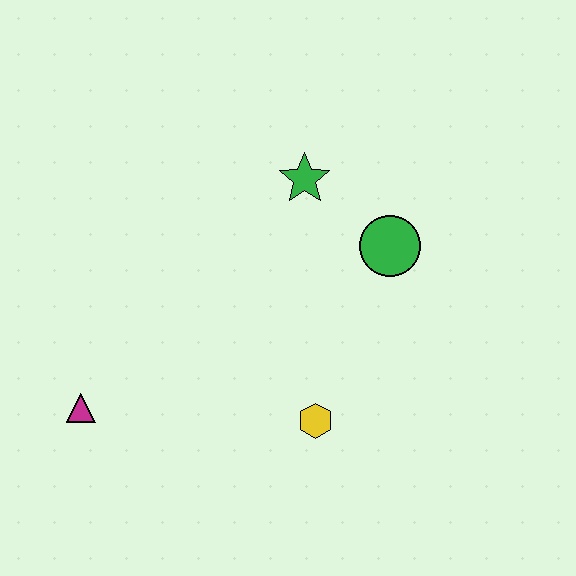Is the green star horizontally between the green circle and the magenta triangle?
Yes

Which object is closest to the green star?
The green circle is closest to the green star.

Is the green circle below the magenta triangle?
No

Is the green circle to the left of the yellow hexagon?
No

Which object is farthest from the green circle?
The magenta triangle is farthest from the green circle.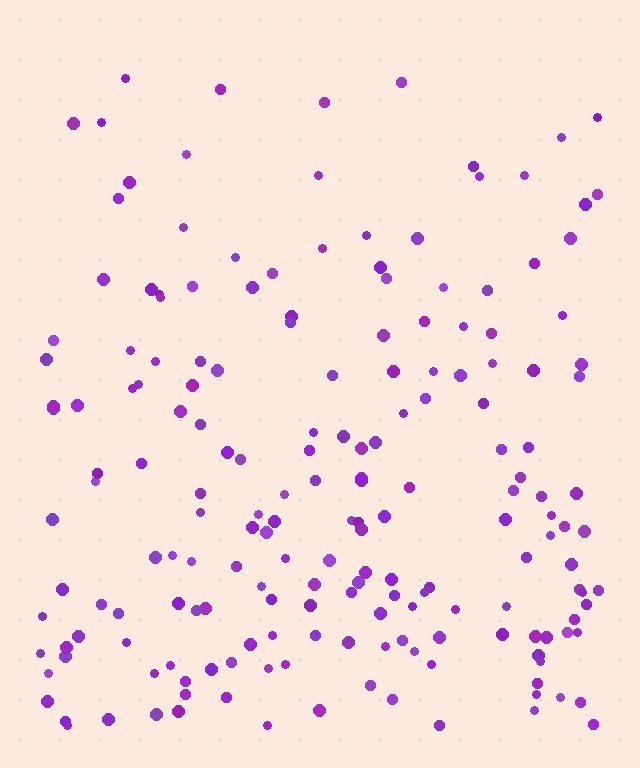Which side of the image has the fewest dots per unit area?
The top.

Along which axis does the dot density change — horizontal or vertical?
Vertical.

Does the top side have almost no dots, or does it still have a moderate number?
Still a moderate number, just noticeably fewer than the bottom.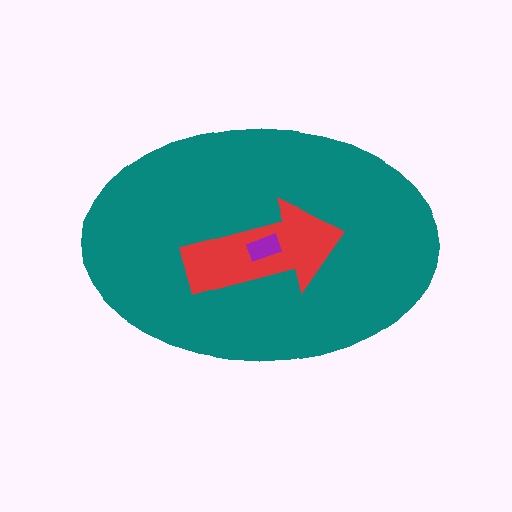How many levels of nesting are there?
3.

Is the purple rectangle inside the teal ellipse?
Yes.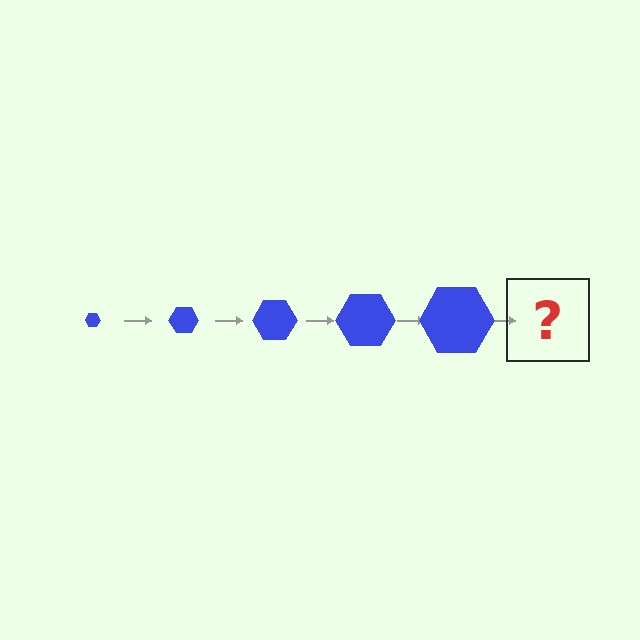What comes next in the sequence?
The next element should be a blue hexagon, larger than the previous one.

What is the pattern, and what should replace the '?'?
The pattern is that the hexagon gets progressively larger each step. The '?' should be a blue hexagon, larger than the previous one.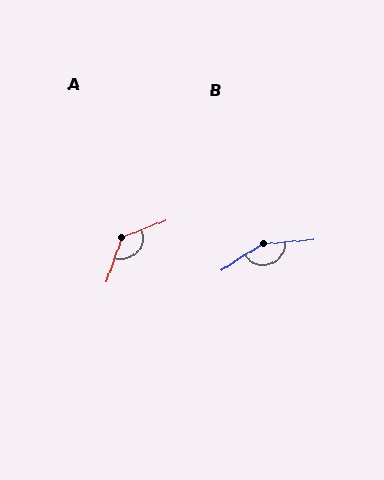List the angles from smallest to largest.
A (131°), B (152°).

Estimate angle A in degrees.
Approximately 131 degrees.